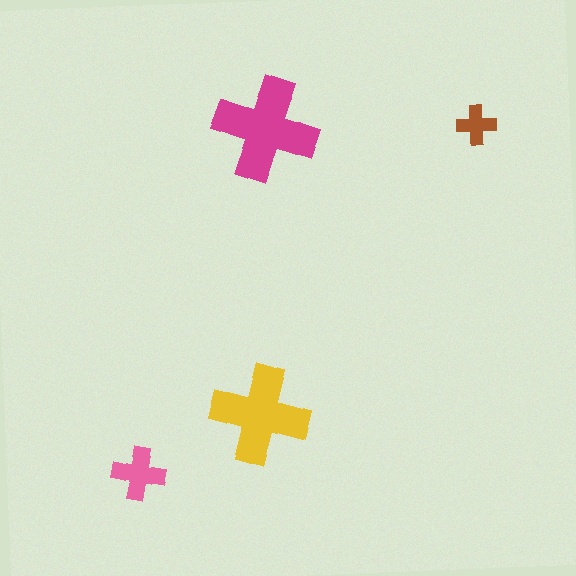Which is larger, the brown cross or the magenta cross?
The magenta one.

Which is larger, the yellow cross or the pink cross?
The yellow one.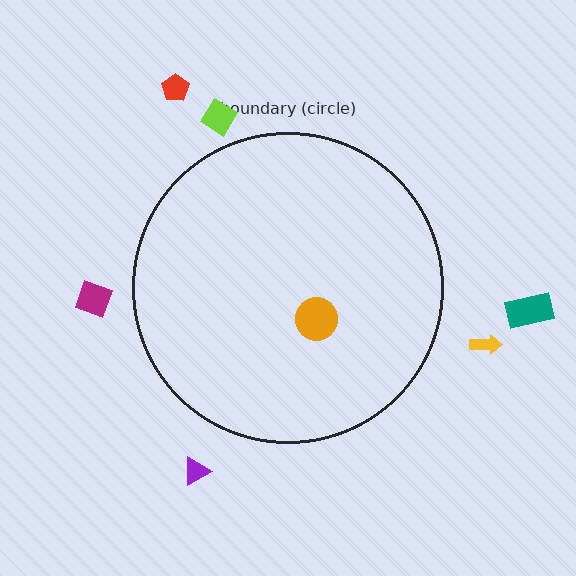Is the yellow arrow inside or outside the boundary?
Outside.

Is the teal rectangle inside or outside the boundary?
Outside.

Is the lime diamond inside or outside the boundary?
Outside.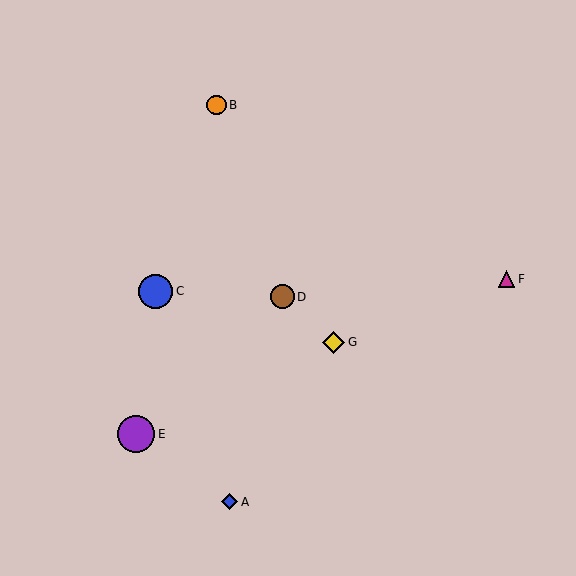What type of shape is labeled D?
Shape D is a brown circle.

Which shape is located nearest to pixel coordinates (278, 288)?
The brown circle (labeled D) at (283, 297) is nearest to that location.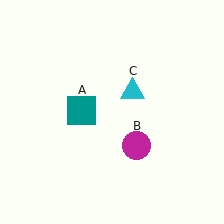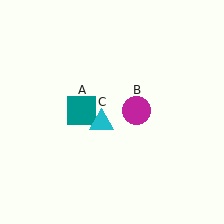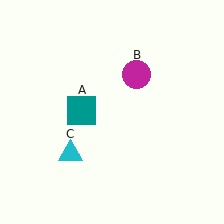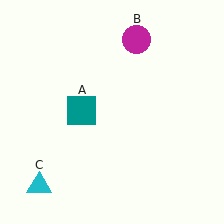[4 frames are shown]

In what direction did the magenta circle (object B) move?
The magenta circle (object B) moved up.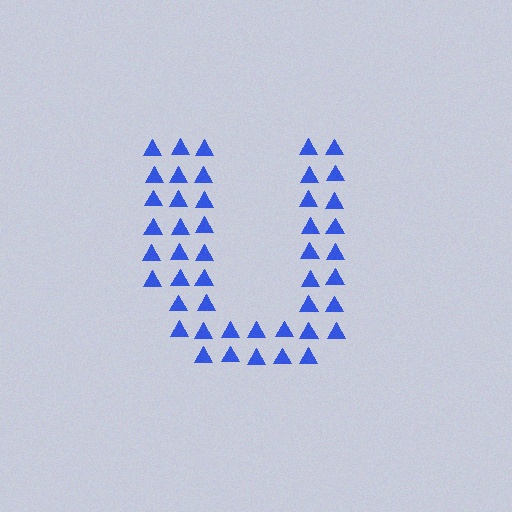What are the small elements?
The small elements are triangles.